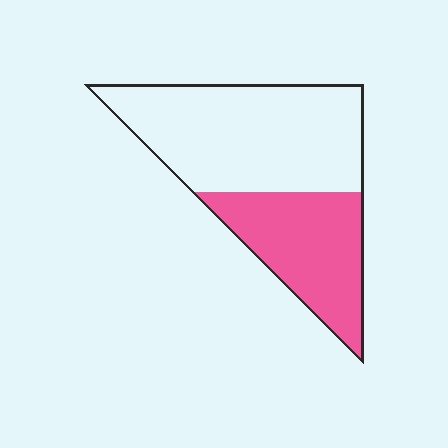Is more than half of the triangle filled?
No.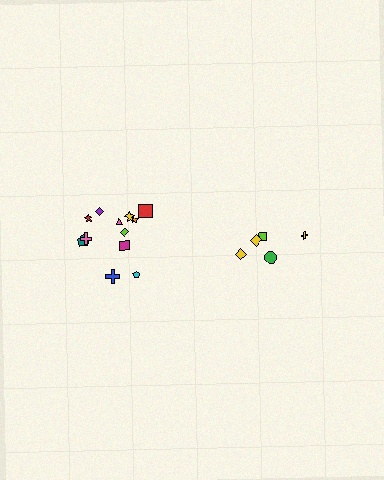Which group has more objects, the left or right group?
The left group.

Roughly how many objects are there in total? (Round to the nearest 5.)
Roughly 15 objects in total.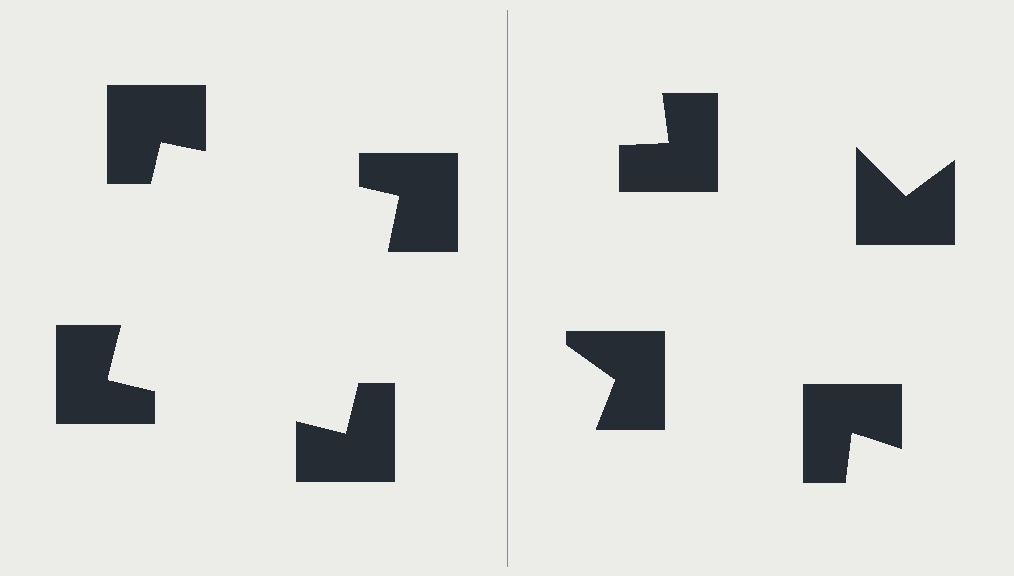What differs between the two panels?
The notched squares are positioned identically on both sides; only the wedge orientations differ. On the left they align to a square; on the right they are misaligned.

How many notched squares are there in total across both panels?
8 — 4 on each side.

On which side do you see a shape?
An illusory square appears on the left side. On the right side the wedge cuts are rotated, so no coherent shape forms.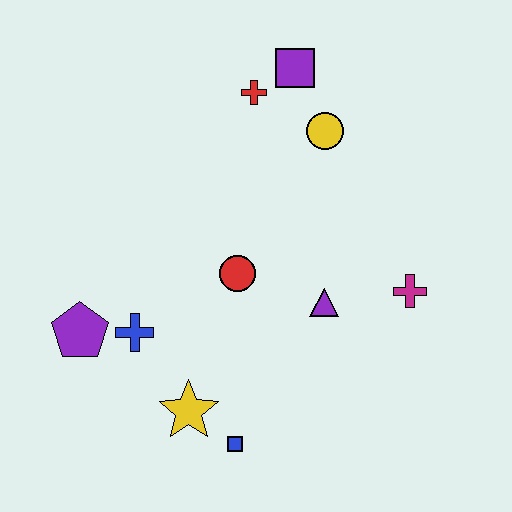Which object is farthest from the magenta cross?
The purple pentagon is farthest from the magenta cross.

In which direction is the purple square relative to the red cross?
The purple square is to the right of the red cross.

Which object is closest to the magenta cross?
The purple triangle is closest to the magenta cross.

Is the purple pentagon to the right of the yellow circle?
No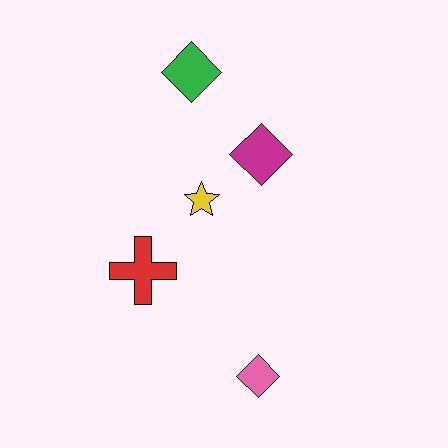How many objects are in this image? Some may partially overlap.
There are 5 objects.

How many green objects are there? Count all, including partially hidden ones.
There is 1 green object.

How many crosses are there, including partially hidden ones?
There is 1 cross.